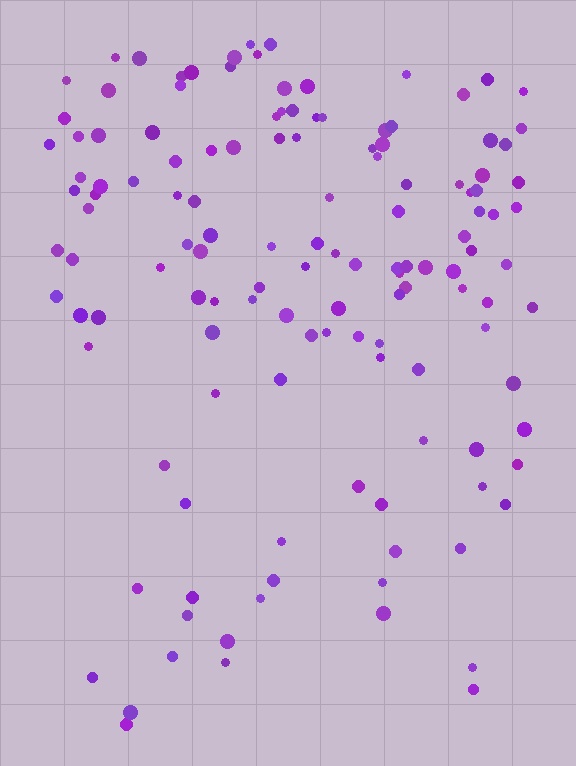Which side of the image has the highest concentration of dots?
The top.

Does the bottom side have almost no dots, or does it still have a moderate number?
Still a moderate number, just noticeably fewer than the top.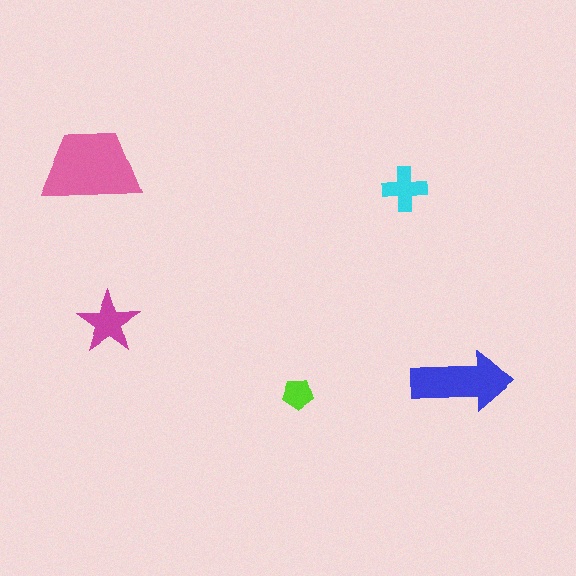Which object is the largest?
The pink trapezoid.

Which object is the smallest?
The lime pentagon.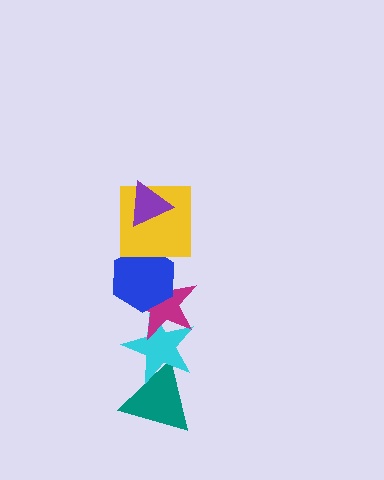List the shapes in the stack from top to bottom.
From top to bottom: the purple triangle, the yellow square, the blue hexagon, the magenta star, the cyan star, the teal triangle.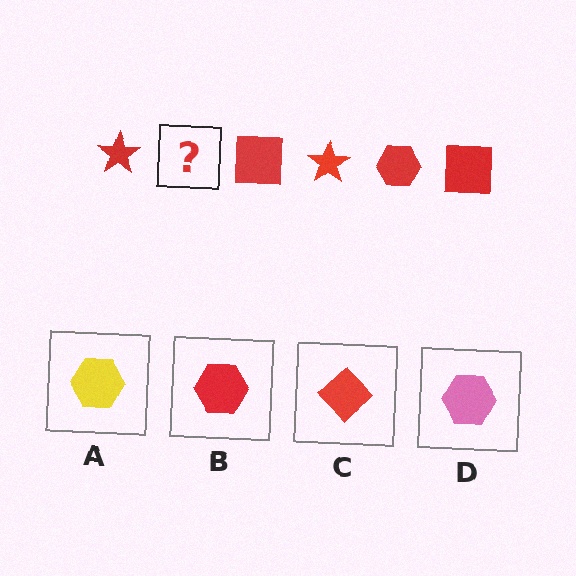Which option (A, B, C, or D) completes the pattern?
B.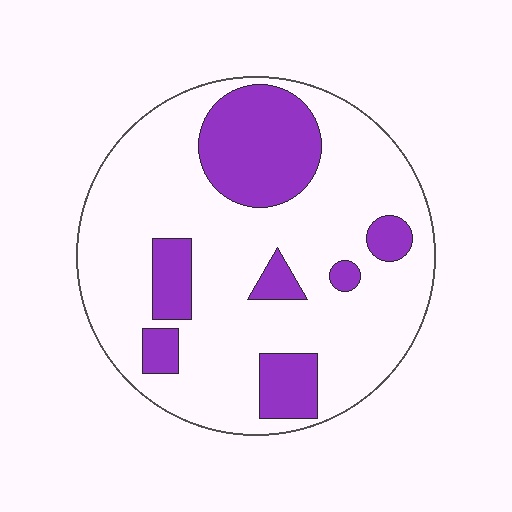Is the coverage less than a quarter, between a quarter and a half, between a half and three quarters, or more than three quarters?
Less than a quarter.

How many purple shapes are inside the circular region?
7.